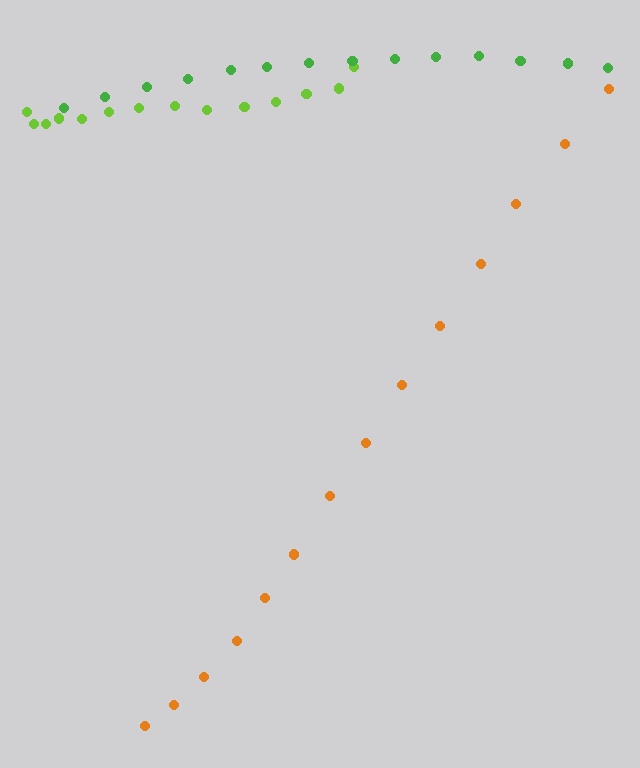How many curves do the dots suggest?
There are 3 distinct paths.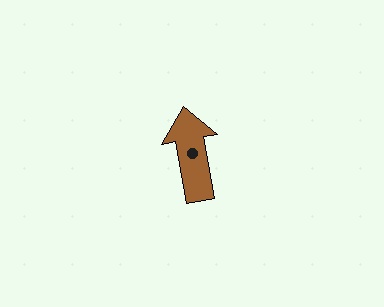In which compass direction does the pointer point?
North.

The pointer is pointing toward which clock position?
Roughly 12 o'clock.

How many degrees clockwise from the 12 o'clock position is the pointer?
Approximately 349 degrees.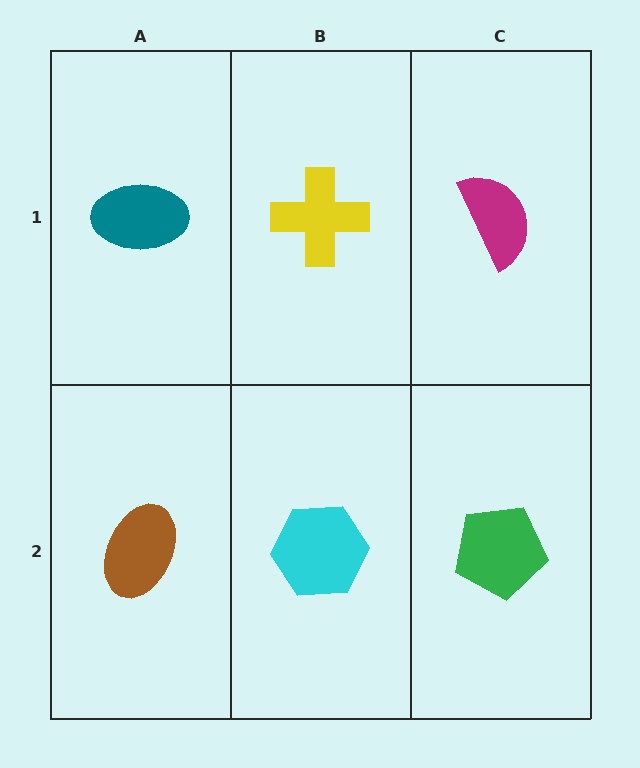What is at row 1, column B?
A yellow cross.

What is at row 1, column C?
A magenta semicircle.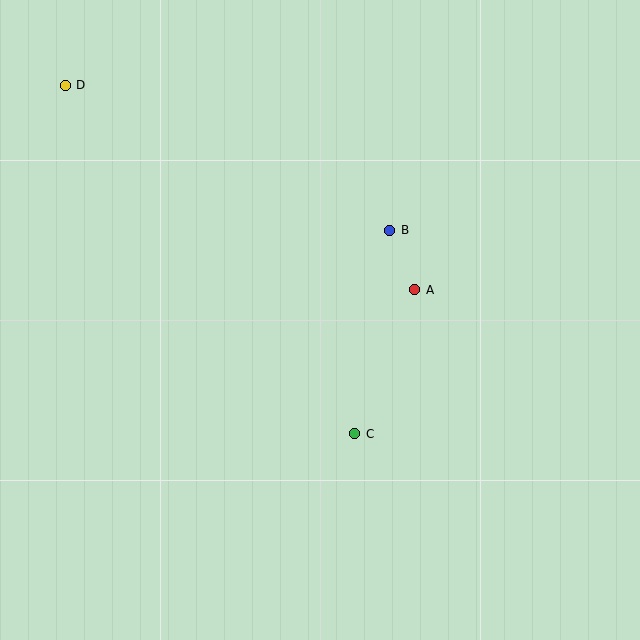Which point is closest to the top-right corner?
Point B is closest to the top-right corner.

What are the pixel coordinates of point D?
Point D is at (65, 85).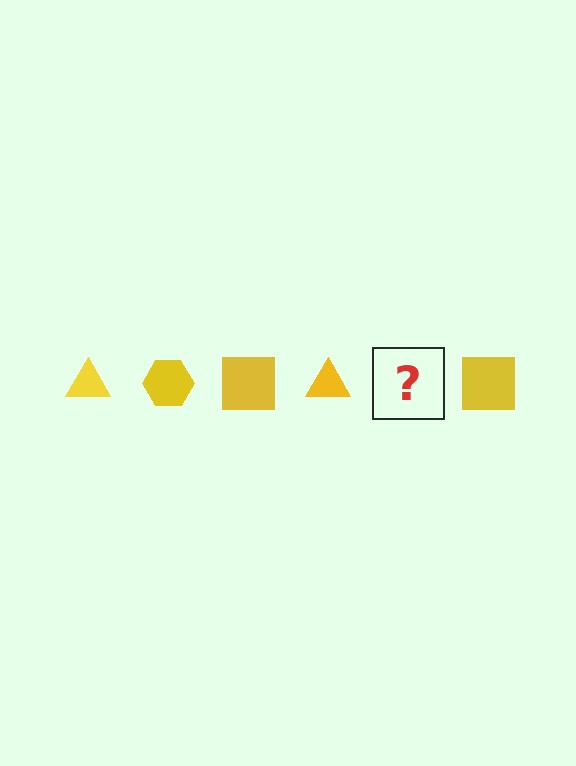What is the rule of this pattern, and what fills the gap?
The rule is that the pattern cycles through triangle, hexagon, square shapes in yellow. The gap should be filled with a yellow hexagon.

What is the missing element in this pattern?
The missing element is a yellow hexagon.